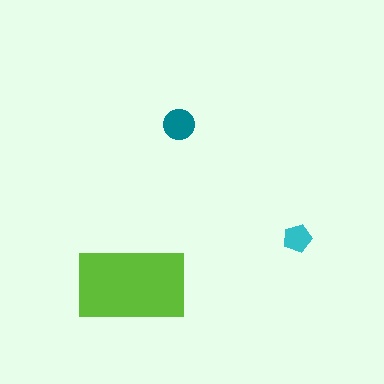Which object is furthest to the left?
The lime rectangle is leftmost.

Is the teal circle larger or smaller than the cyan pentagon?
Larger.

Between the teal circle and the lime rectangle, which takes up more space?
The lime rectangle.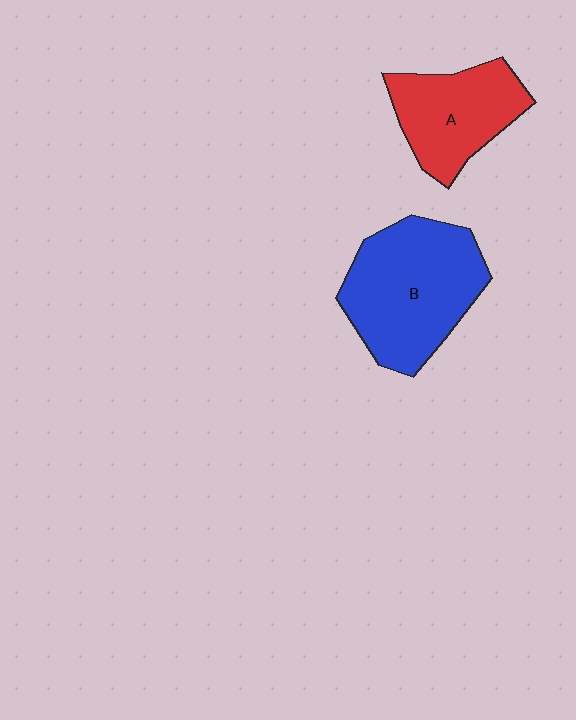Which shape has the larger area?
Shape B (blue).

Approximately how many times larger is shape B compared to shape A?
Approximately 1.5 times.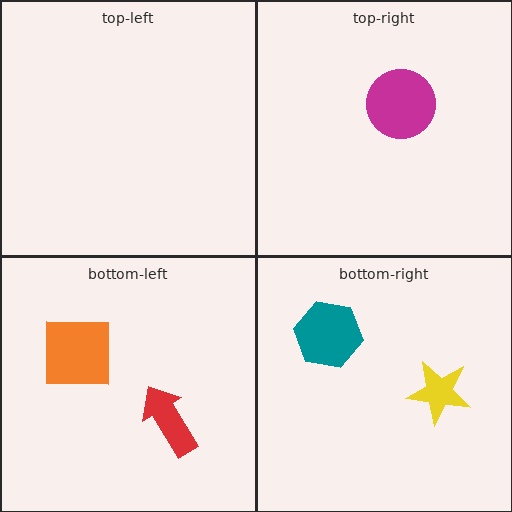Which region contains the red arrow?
The bottom-left region.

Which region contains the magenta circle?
The top-right region.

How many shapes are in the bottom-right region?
2.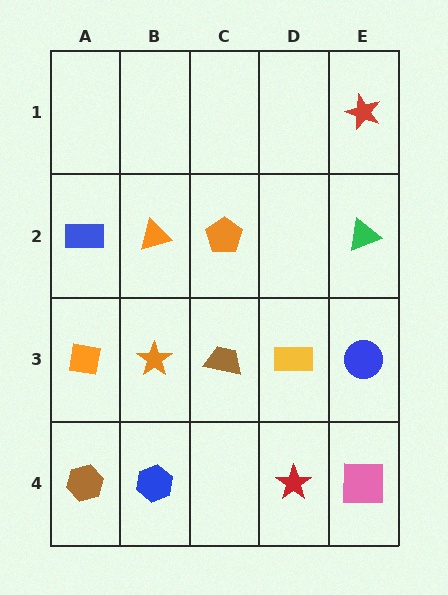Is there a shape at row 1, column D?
No, that cell is empty.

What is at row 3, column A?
An orange square.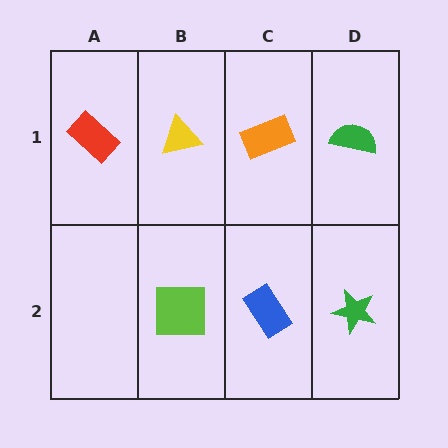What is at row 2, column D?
A green star.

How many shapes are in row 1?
4 shapes.